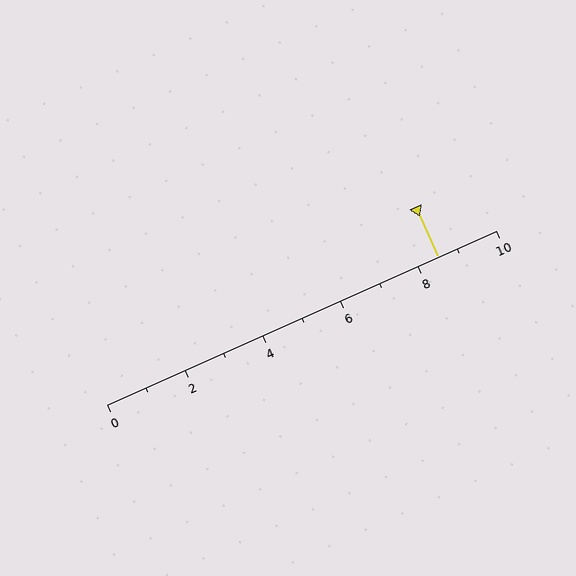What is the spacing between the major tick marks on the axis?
The major ticks are spaced 2 apart.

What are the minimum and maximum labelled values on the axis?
The axis runs from 0 to 10.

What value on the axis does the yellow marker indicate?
The marker indicates approximately 8.5.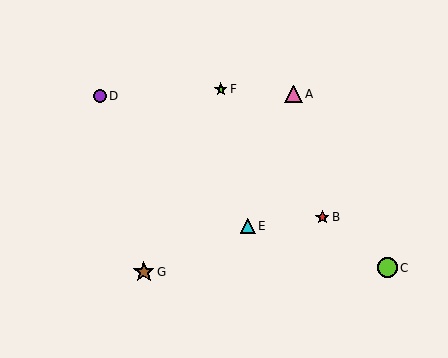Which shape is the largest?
The brown star (labeled G) is the largest.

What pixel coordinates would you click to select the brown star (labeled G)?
Click at (144, 272) to select the brown star G.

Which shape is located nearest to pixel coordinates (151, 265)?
The brown star (labeled G) at (144, 272) is nearest to that location.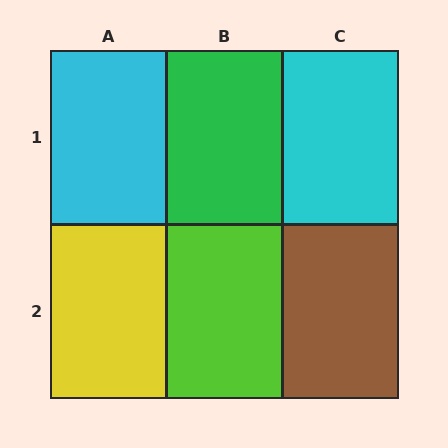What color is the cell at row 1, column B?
Green.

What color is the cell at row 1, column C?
Cyan.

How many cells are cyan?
2 cells are cyan.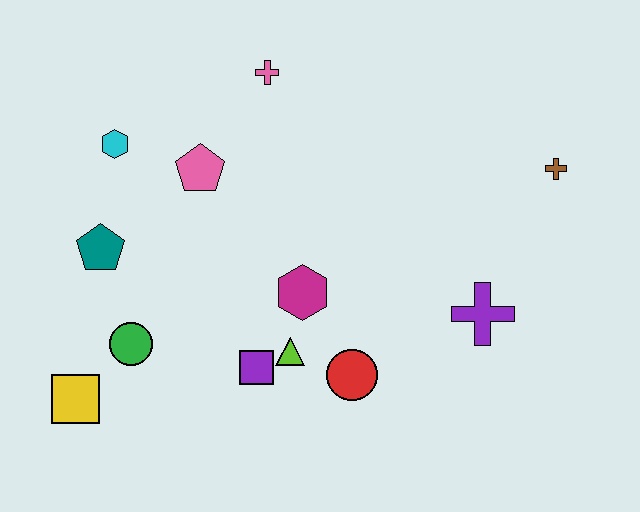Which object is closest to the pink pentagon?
The cyan hexagon is closest to the pink pentagon.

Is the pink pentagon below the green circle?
No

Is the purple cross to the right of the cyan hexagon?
Yes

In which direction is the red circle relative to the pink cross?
The red circle is below the pink cross.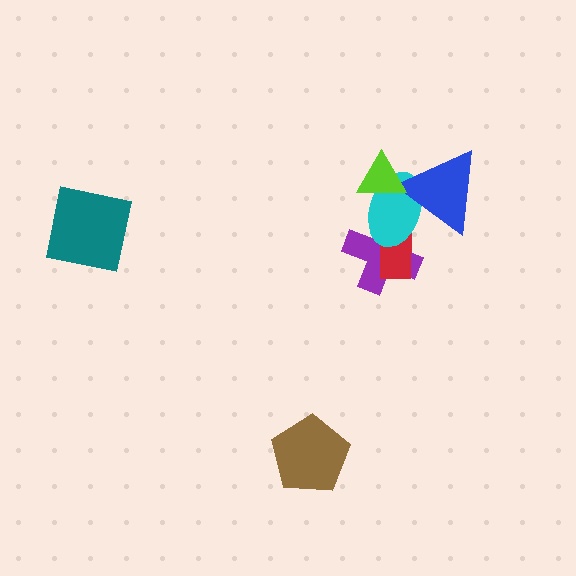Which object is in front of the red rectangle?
The cyan ellipse is in front of the red rectangle.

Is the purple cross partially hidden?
Yes, it is partially covered by another shape.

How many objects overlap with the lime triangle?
2 objects overlap with the lime triangle.